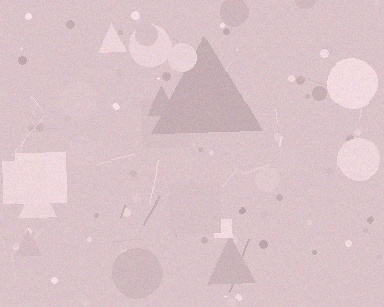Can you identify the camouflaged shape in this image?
The camouflaged shape is a triangle.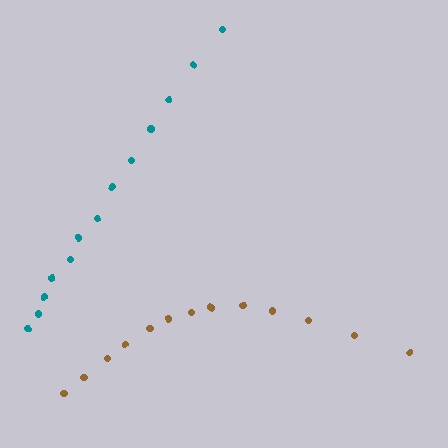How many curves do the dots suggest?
There are 2 distinct paths.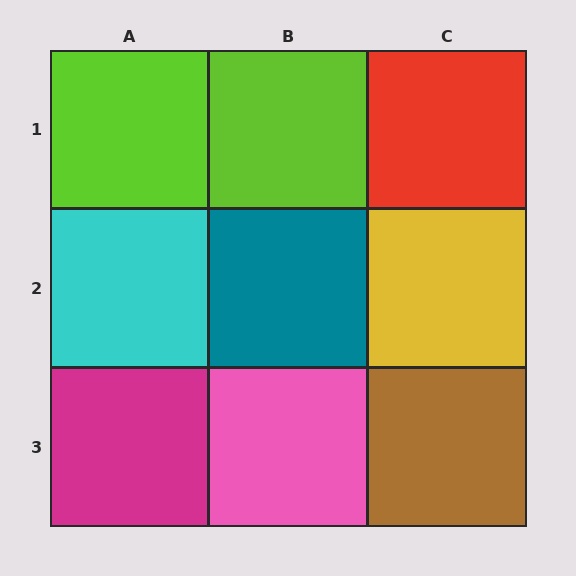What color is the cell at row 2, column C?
Yellow.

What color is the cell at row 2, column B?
Teal.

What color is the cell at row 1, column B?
Lime.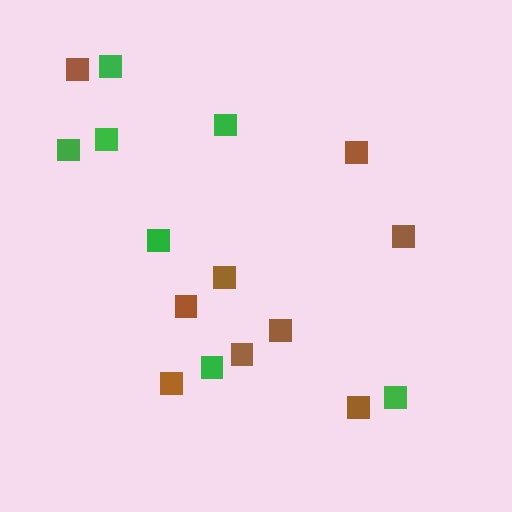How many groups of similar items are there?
There are 2 groups: one group of brown squares (9) and one group of green squares (7).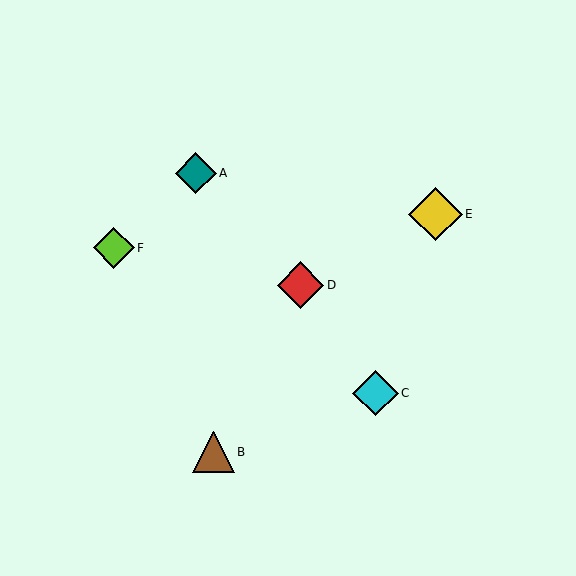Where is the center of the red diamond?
The center of the red diamond is at (300, 285).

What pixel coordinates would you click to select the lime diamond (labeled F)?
Click at (114, 248) to select the lime diamond F.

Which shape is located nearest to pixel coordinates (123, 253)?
The lime diamond (labeled F) at (114, 248) is nearest to that location.